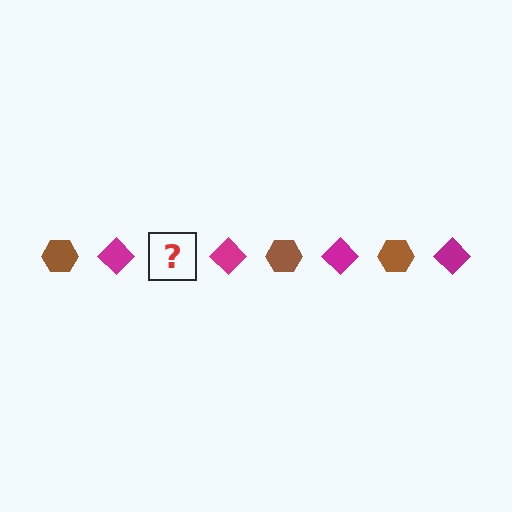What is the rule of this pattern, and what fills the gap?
The rule is that the pattern alternates between brown hexagon and magenta diamond. The gap should be filled with a brown hexagon.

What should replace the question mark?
The question mark should be replaced with a brown hexagon.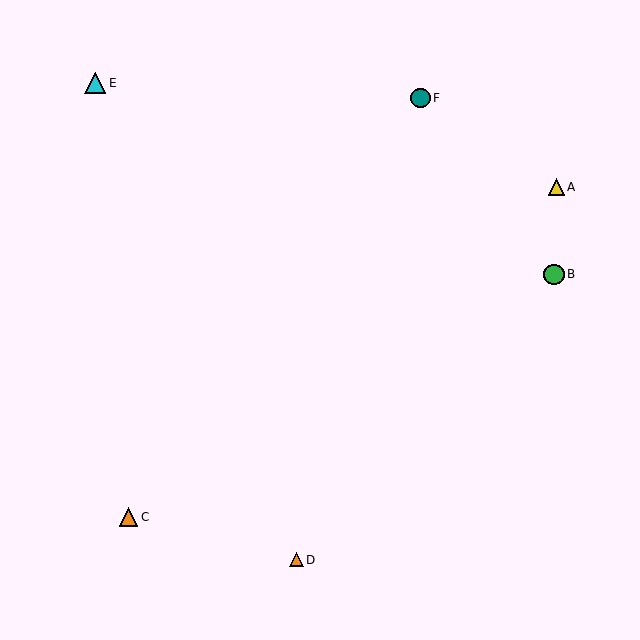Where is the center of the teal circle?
The center of the teal circle is at (420, 98).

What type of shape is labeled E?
Shape E is a cyan triangle.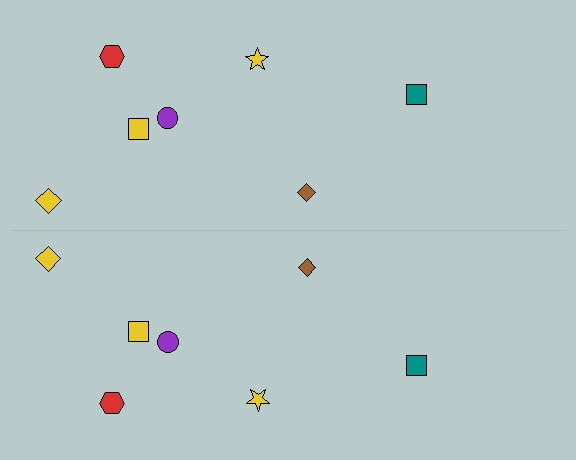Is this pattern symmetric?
Yes, this pattern has bilateral (reflection) symmetry.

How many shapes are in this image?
There are 14 shapes in this image.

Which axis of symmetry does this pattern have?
The pattern has a horizontal axis of symmetry running through the center of the image.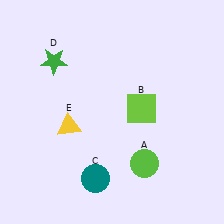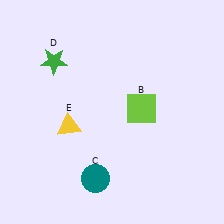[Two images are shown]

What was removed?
The lime circle (A) was removed in Image 2.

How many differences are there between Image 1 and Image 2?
There is 1 difference between the two images.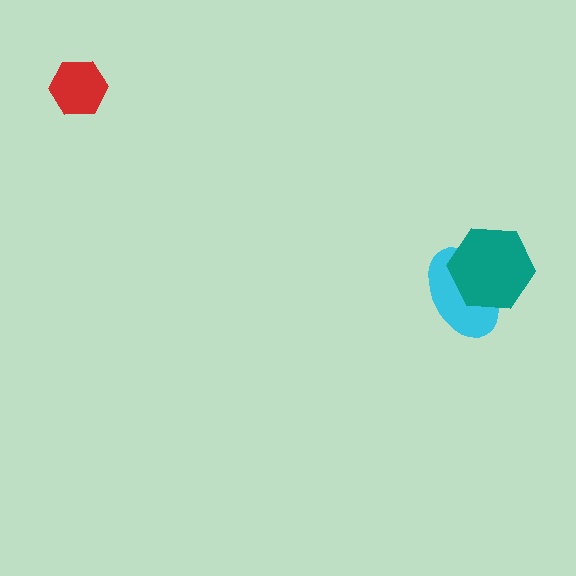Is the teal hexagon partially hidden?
No, no other shape covers it.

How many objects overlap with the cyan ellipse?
1 object overlaps with the cyan ellipse.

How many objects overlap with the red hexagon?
0 objects overlap with the red hexagon.